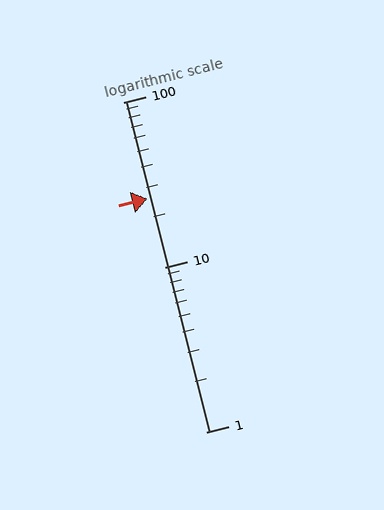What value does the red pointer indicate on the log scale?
The pointer indicates approximately 26.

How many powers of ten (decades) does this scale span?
The scale spans 2 decades, from 1 to 100.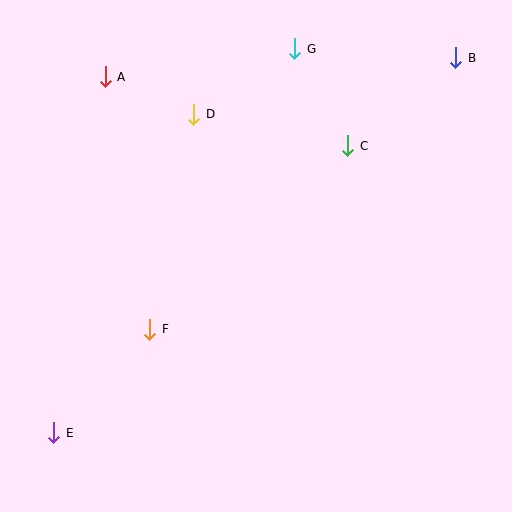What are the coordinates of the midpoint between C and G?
The midpoint between C and G is at (321, 97).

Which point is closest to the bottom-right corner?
Point C is closest to the bottom-right corner.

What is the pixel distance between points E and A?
The distance between E and A is 360 pixels.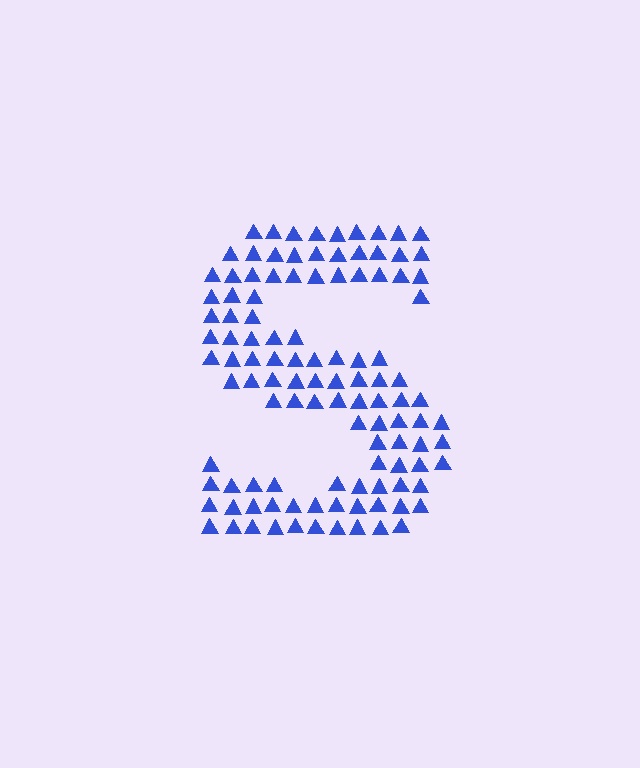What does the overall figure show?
The overall figure shows the letter S.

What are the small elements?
The small elements are triangles.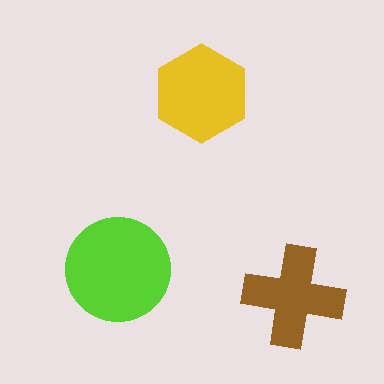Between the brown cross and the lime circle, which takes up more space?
The lime circle.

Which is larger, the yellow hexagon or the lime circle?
The lime circle.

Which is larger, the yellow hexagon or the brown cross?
The yellow hexagon.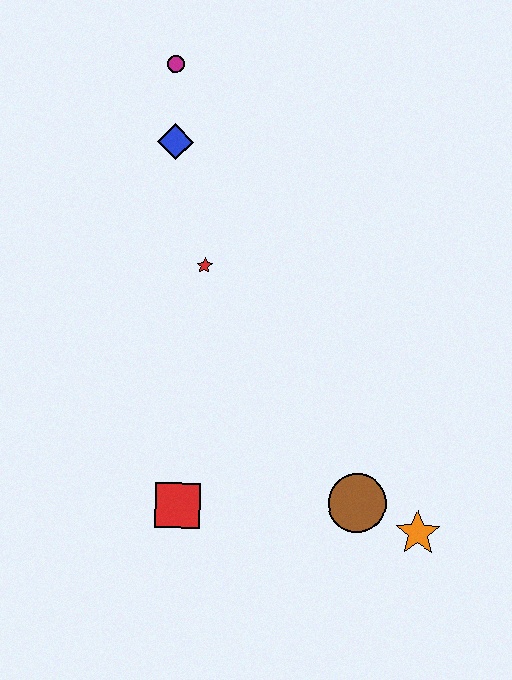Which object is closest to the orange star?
The brown circle is closest to the orange star.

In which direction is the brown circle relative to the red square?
The brown circle is to the right of the red square.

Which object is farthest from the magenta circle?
The orange star is farthest from the magenta circle.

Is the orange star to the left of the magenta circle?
No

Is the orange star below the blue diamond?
Yes